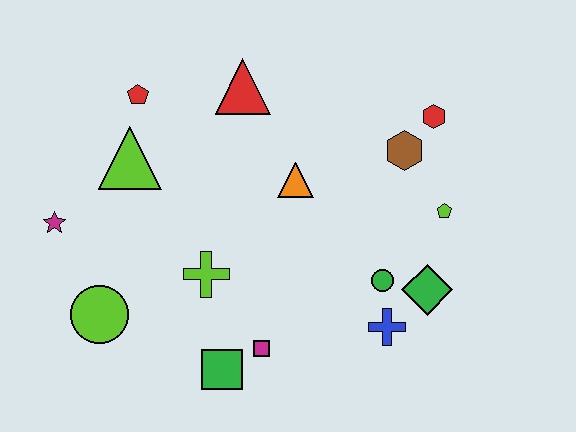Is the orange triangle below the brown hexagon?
Yes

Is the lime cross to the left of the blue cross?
Yes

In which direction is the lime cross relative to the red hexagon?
The lime cross is to the left of the red hexagon.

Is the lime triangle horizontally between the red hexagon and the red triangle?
No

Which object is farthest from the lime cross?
The red hexagon is farthest from the lime cross.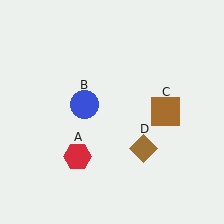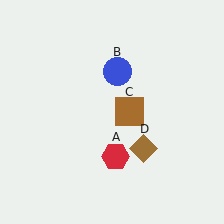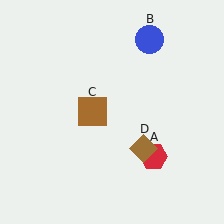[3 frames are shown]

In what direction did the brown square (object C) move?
The brown square (object C) moved left.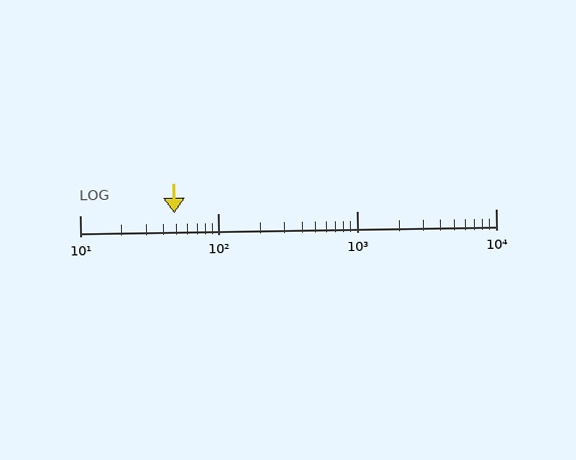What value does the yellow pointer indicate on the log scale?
The pointer indicates approximately 48.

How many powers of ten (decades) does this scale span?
The scale spans 3 decades, from 10 to 10000.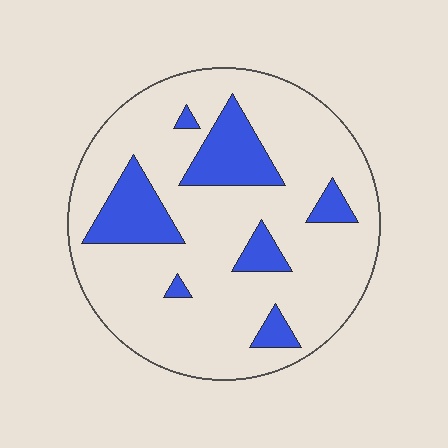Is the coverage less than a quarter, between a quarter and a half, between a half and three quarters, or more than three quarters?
Less than a quarter.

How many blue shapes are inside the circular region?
7.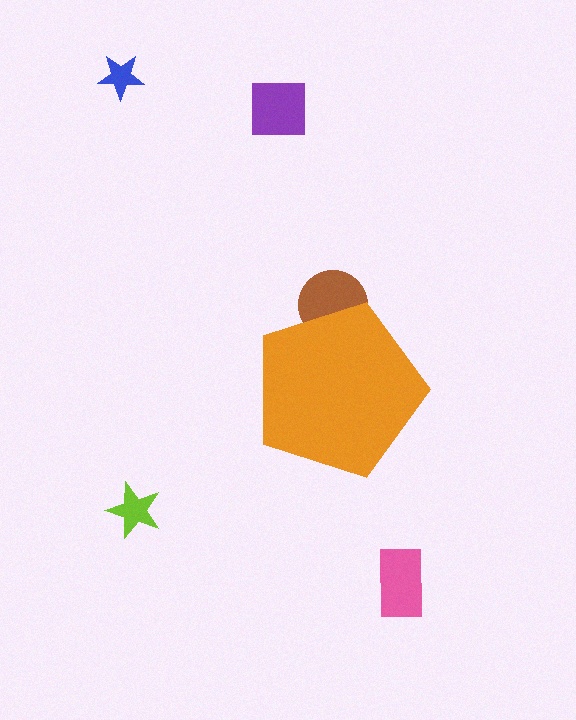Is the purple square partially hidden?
No, the purple square is fully visible.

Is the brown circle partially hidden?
Yes, the brown circle is partially hidden behind the orange pentagon.